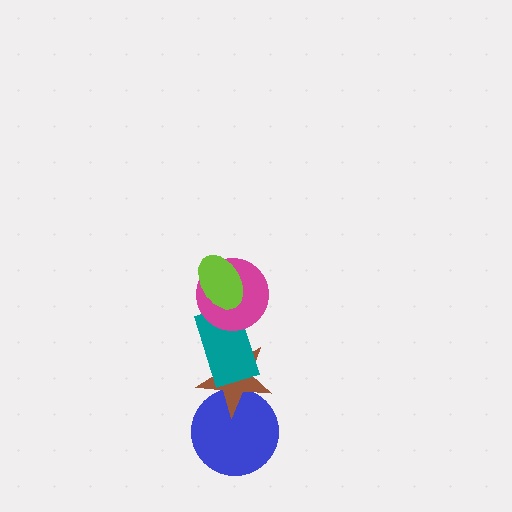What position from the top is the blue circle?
The blue circle is 5th from the top.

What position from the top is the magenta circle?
The magenta circle is 2nd from the top.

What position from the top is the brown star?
The brown star is 4th from the top.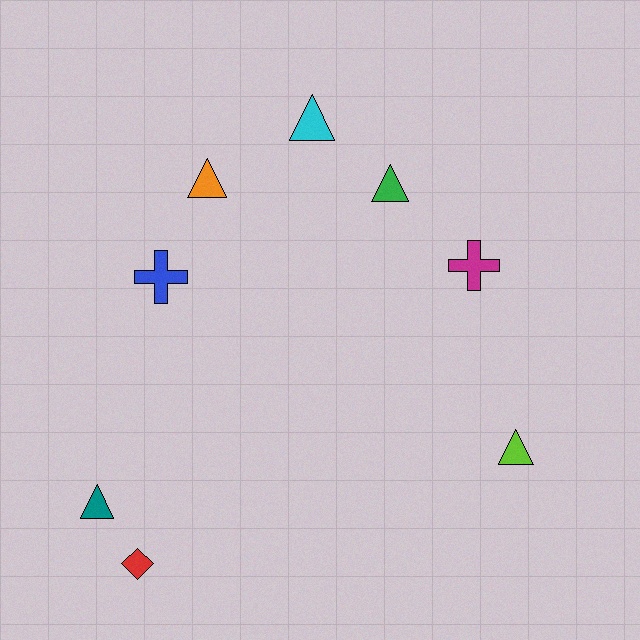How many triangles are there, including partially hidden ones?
There are 5 triangles.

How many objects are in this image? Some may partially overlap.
There are 8 objects.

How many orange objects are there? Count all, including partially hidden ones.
There is 1 orange object.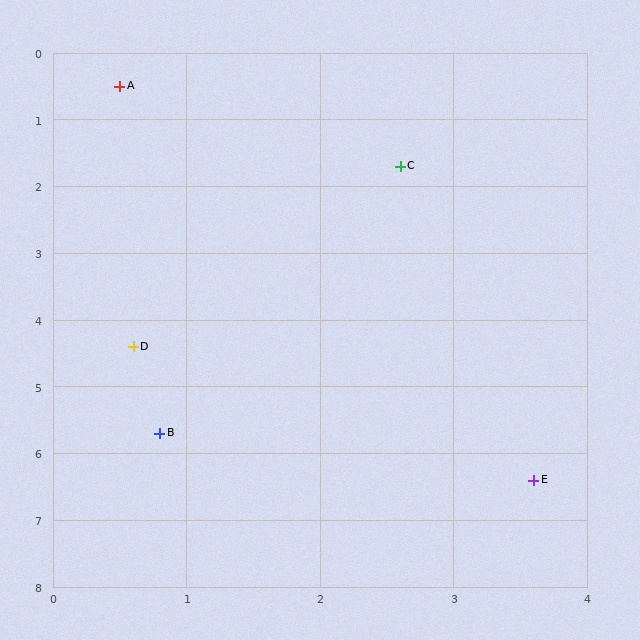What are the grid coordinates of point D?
Point D is at approximately (0.6, 4.4).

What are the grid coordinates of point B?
Point B is at approximately (0.8, 5.7).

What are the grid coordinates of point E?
Point E is at approximately (3.6, 6.4).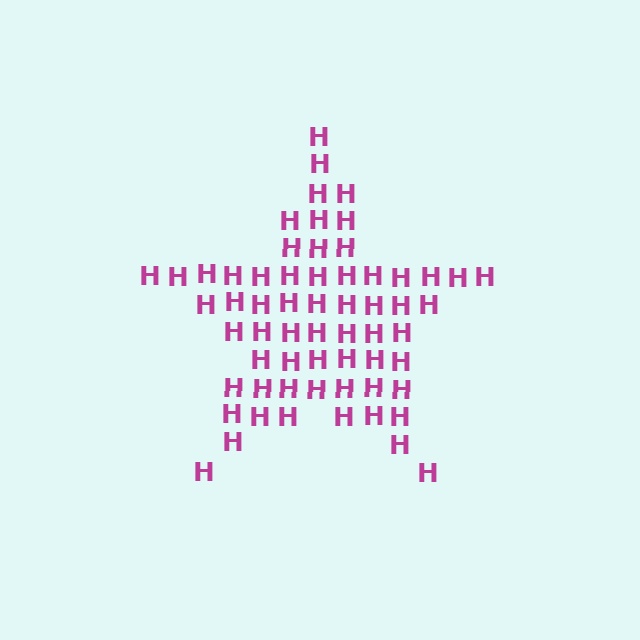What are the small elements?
The small elements are letter H's.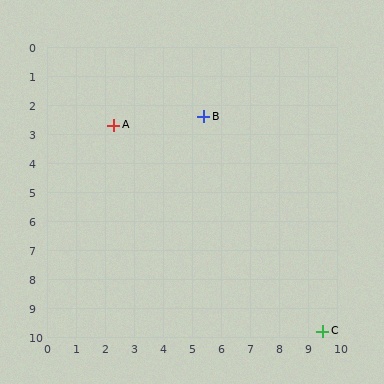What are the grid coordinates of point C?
Point C is at approximately (9.5, 9.8).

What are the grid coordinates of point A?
Point A is at approximately (2.3, 2.7).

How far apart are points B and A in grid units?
Points B and A are about 3.1 grid units apart.